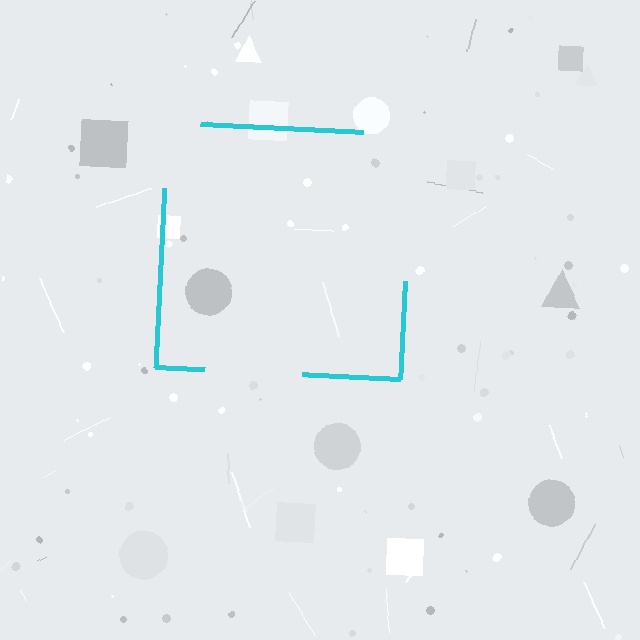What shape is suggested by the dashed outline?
The dashed outline suggests a square.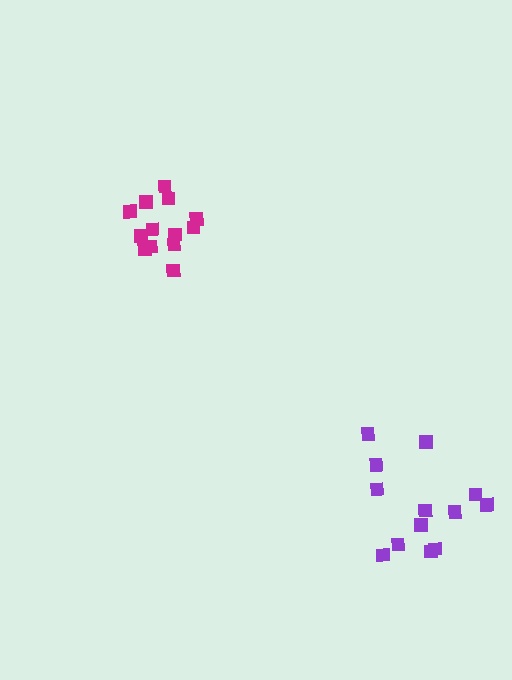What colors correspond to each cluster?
The clusters are colored: purple, magenta.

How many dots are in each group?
Group 1: 13 dots, Group 2: 13 dots (26 total).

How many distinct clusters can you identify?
There are 2 distinct clusters.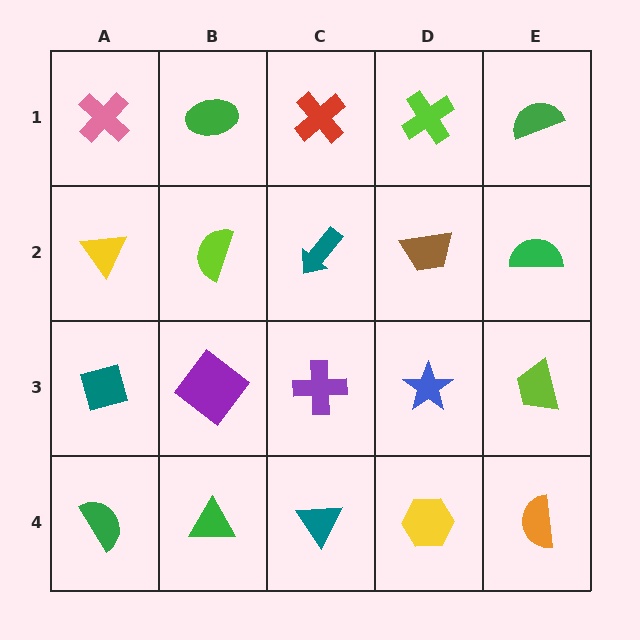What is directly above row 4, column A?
A teal diamond.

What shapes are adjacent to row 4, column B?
A purple diamond (row 3, column B), a green semicircle (row 4, column A), a teal triangle (row 4, column C).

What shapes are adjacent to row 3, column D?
A brown trapezoid (row 2, column D), a yellow hexagon (row 4, column D), a purple cross (row 3, column C), a lime trapezoid (row 3, column E).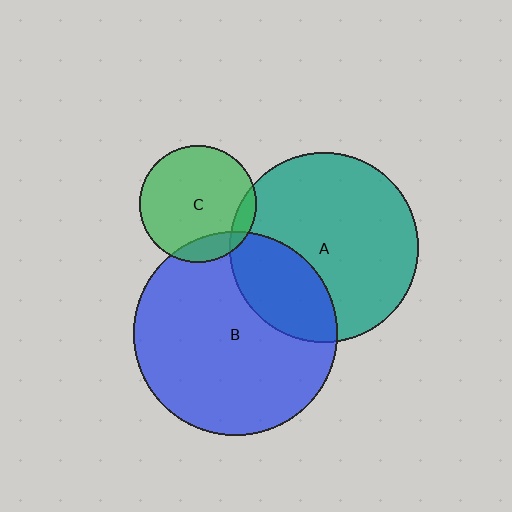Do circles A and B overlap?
Yes.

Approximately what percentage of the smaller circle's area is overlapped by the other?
Approximately 30%.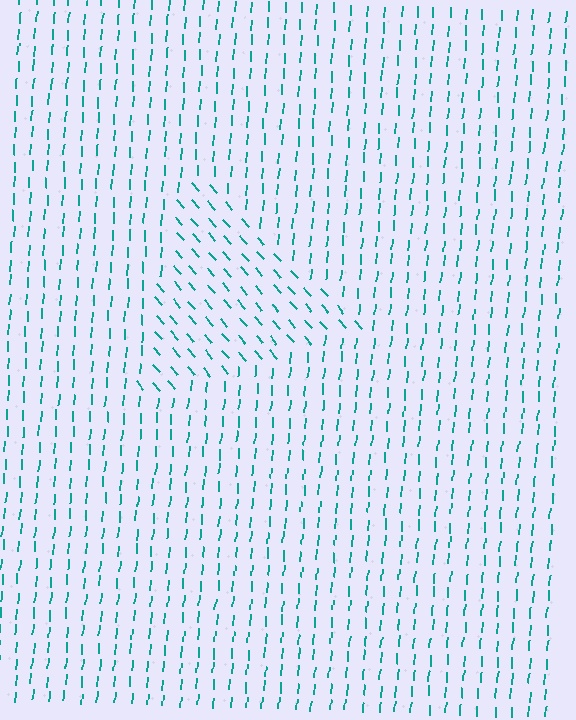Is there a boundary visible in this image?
Yes, there is a texture boundary formed by a change in line orientation.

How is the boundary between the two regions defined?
The boundary is defined purely by a change in line orientation (approximately 45 degrees difference). All lines are the same color and thickness.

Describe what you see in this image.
The image is filled with small teal line segments. A triangle region in the image has lines oriented differently from the surrounding lines, creating a visible texture boundary.